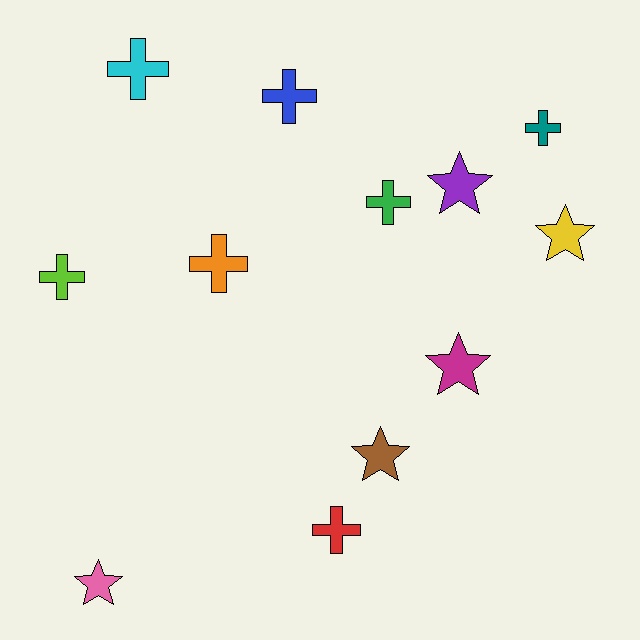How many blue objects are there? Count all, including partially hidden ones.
There is 1 blue object.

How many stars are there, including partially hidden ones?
There are 5 stars.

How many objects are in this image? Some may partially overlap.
There are 12 objects.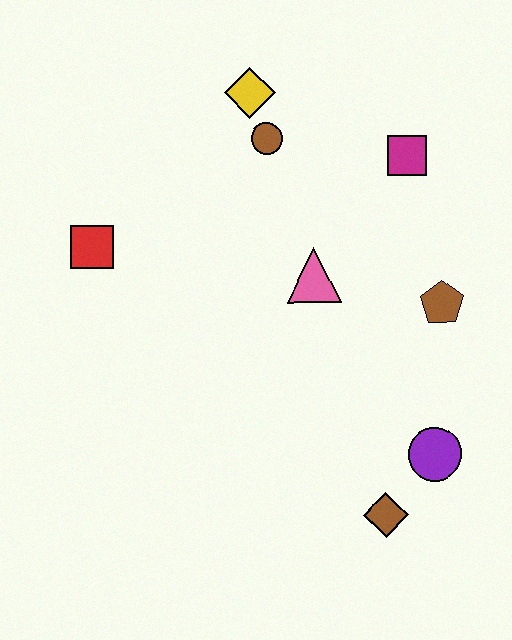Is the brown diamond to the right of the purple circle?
No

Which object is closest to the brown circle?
The yellow diamond is closest to the brown circle.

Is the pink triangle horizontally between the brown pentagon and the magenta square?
No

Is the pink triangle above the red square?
No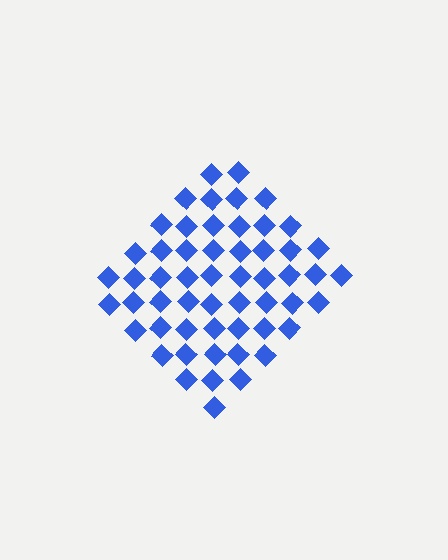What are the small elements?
The small elements are diamonds.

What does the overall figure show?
The overall figure shows a diamond.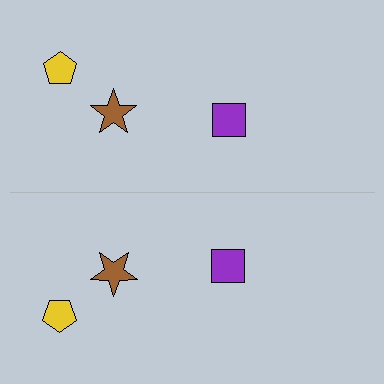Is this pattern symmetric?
Yes, this pattern has bilateral (reflection) symmetry.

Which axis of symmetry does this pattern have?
The pattern has a horizontal axis of symmetry running through the center of the image.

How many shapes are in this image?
There are 6 shapes in this image.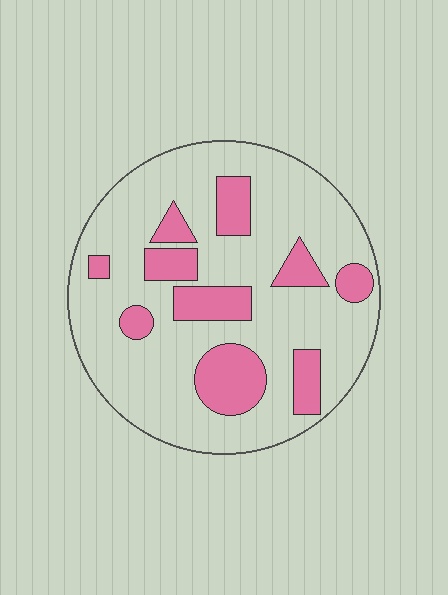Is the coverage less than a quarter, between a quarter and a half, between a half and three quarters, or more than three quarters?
Less than a quarter.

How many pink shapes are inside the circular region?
10.